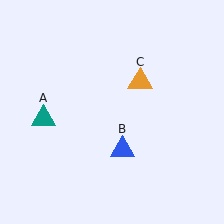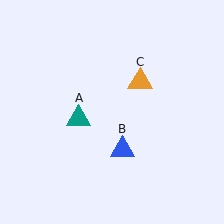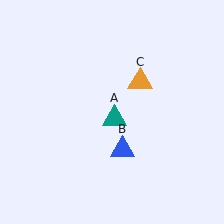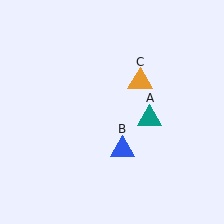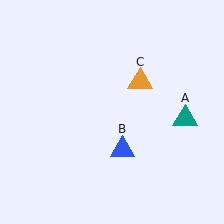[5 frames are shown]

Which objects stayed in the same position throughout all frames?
Blue triangle (object B) and orange triangle (object C) remained stationary.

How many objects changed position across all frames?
1 object changed position: teal triangle (object A).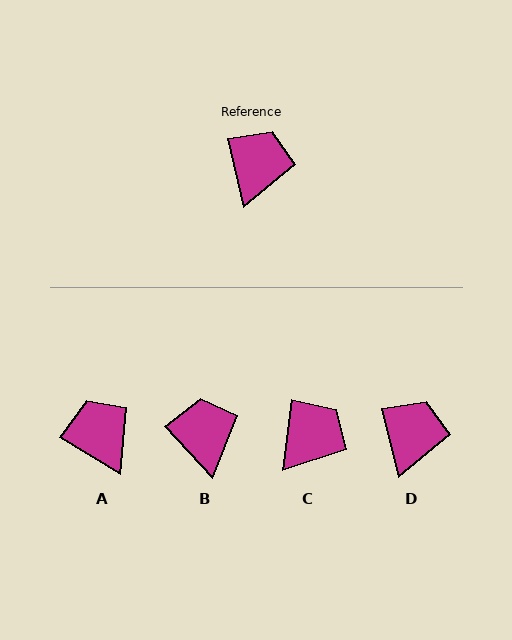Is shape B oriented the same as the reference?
No, it is off by about 29 degrees.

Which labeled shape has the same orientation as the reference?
D.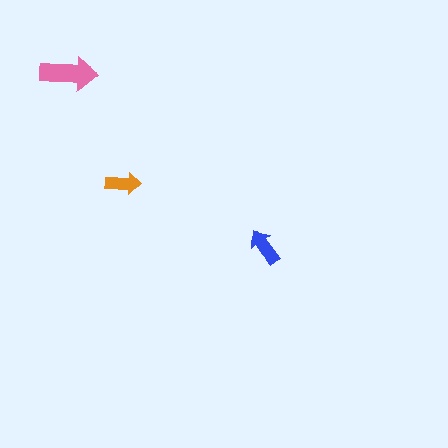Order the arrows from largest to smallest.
the pink one, the blue one, the orange one.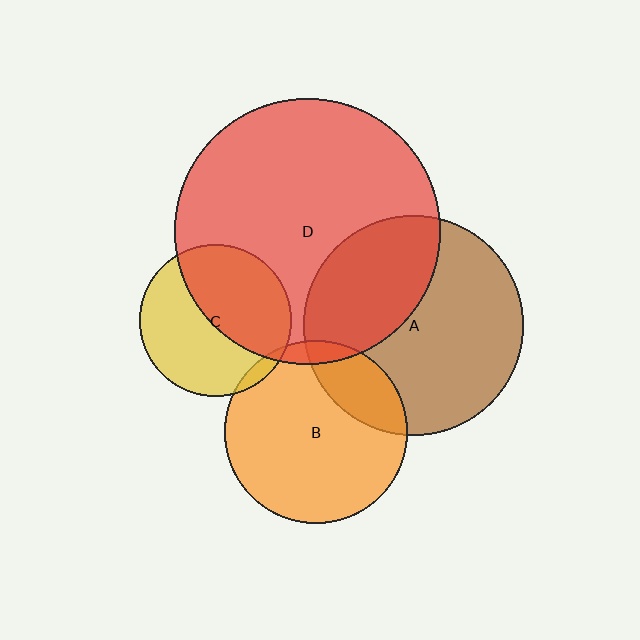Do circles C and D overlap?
Yes.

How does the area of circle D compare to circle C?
Approximately 3.1 times.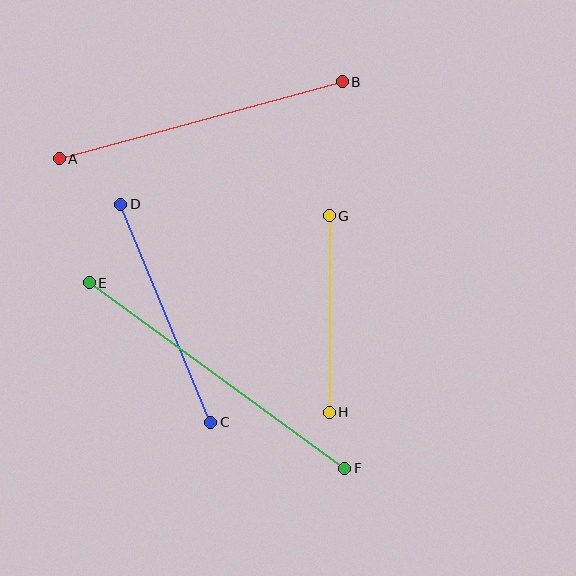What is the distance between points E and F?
The distance is approximately 316 pixels.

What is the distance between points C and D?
The distance is approximately 236 pixels.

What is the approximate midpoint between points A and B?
The midpoint is at approximately (201, 120) pixels.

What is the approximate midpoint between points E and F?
The midpoint is at approximately (217, 375) pixels.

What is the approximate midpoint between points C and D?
The midpoint is at approximately (166, 313) pixels.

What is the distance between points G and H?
The distance is approximately 197 pixels.